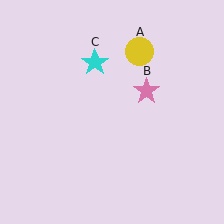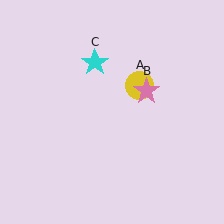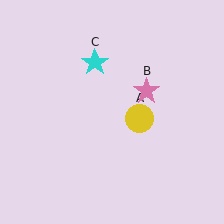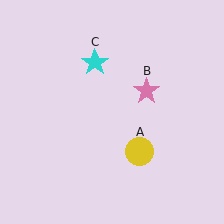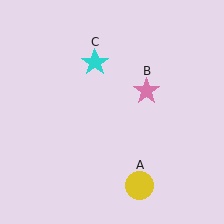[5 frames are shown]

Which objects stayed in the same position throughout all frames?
Pink star (object B) and cyan star (object C) remained stationary.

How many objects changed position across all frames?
1 object changed position: yellow circle (object A).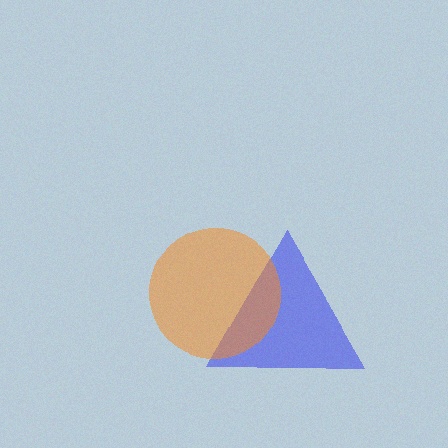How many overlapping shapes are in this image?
There are 2 overlapping shapes in the image.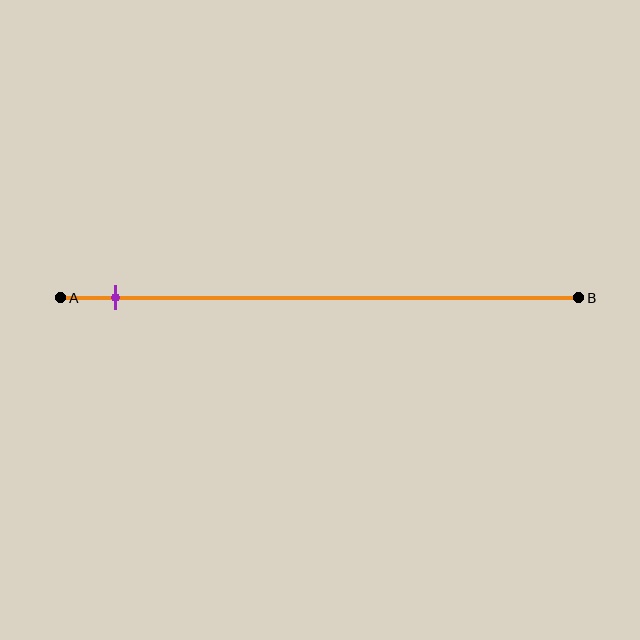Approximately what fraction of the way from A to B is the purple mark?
The purple mark is approximately 10% of the way from A to B.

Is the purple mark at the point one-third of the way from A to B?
No, the mark is at about 10% from A, not at the 33% one-third point.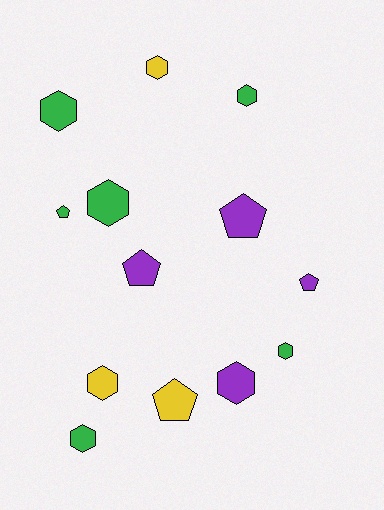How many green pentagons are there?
There is 1 green pentagon.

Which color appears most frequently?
Green, with 6 objects.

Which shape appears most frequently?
Hexagon, with 8 objects.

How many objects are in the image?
There are 13 objects.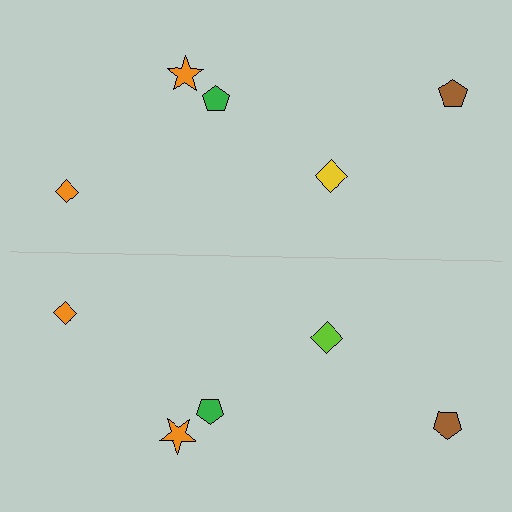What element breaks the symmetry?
The lime diamond on the bottom side breaks the symmetry — its mirror counterpart is yellow.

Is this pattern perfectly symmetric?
No, the pattern is not perfectly symmetric. The lime diamond on the bottom side breaks the symmetry — its mirror counterpart is yellow.